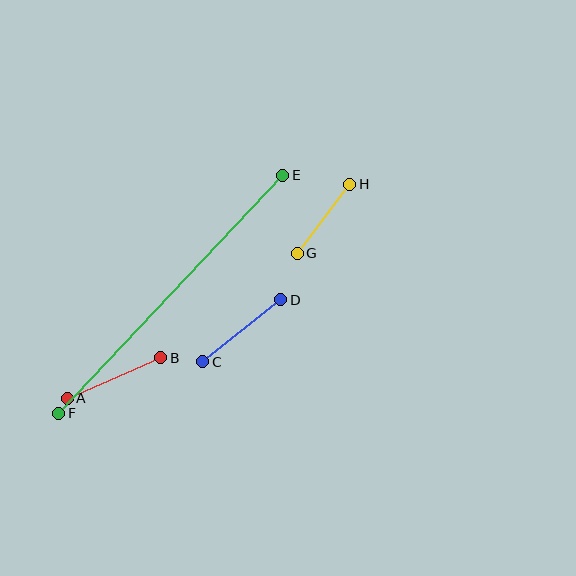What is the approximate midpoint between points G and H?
The midpoint is at approximately (324, 219) pixels.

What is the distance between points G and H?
The distance is approximately 87 pixels.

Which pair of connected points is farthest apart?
Points E and F are farthest apart.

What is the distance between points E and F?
The distance is approximately 326 pixels.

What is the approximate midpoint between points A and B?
The midpoint is at approximately (114, 378) pixels.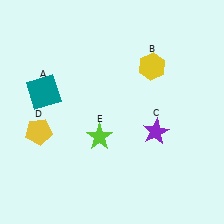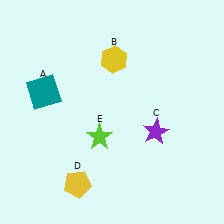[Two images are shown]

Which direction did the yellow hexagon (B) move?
The yellow hexagon (B) moved left.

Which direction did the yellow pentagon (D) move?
The yellow pentagon (D) moved down.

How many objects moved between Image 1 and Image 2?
2 objects moved between the two images.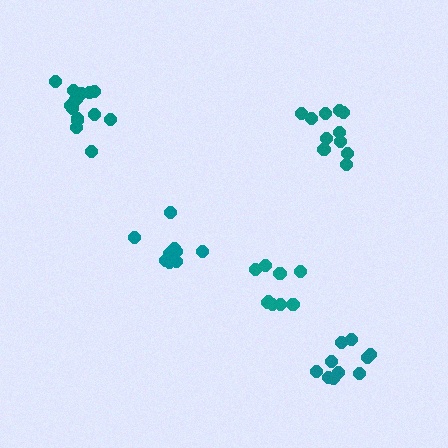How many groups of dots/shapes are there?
There are 5 groups.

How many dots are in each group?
Group 1: 9 dots, Group 2: 9 dots, Group 3: 11 dots, Group 4: 10 dots, Group 5: 14 dots (53 total).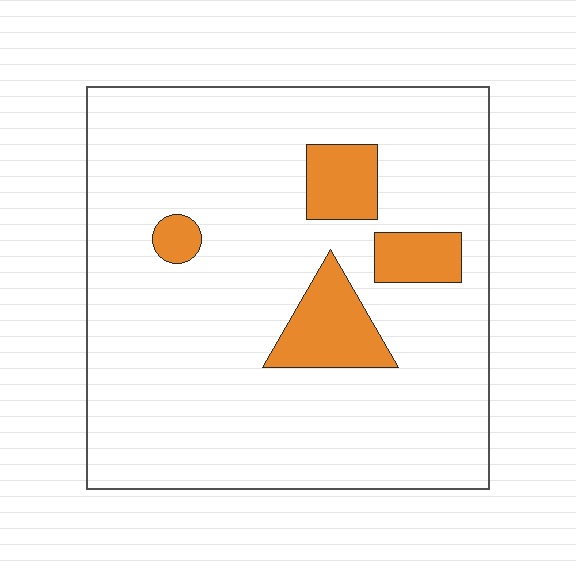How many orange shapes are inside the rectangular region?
4.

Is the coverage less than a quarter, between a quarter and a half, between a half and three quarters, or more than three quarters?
Less than a quarter.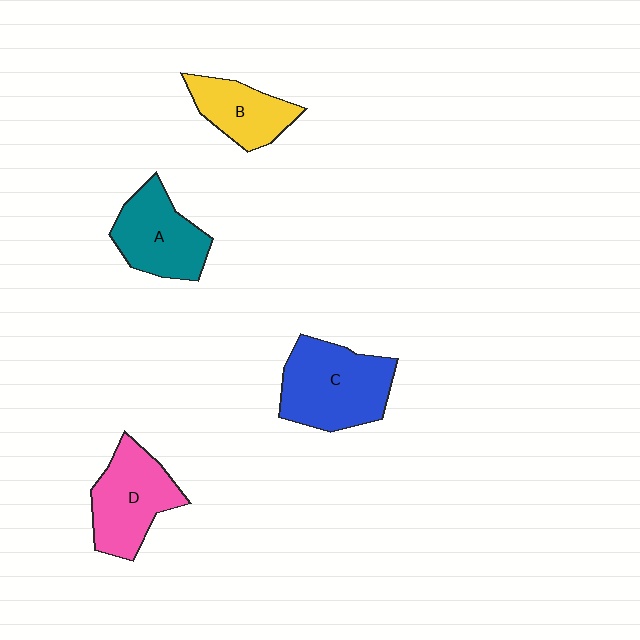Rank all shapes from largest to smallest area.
From largest to smallest: C (blue), D (pink), A (teal), B (yellow).